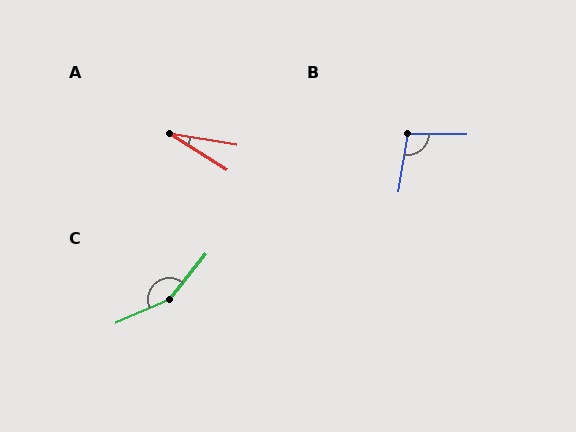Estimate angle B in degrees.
Approximately 99 degrees.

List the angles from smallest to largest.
A (23°), B (99°), C (153°).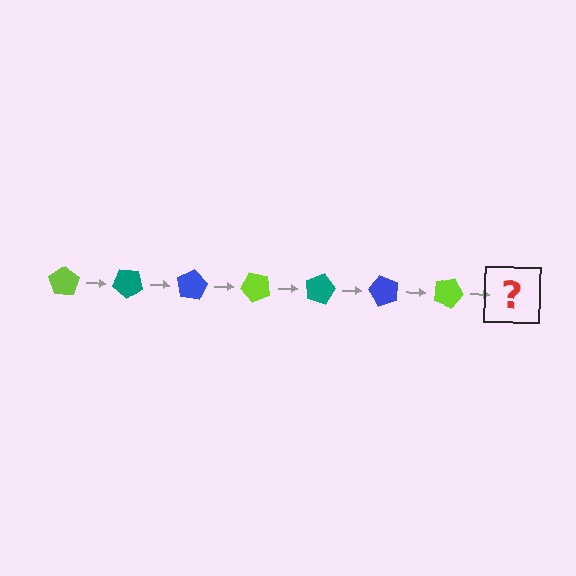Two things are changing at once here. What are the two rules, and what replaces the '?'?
The two rules are that it rotates 40 degrees each step and the color cycles through lime, teal, and blue. The '?' should be a teal pentagon, rotated 280 degrees from the start.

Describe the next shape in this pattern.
It should be a teal pentagon, rotated 280 degrees from the start.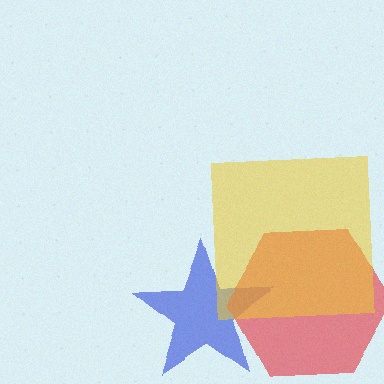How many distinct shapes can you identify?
There are 3 distinct shapes: a blue star, a red hexagon, a yellow square.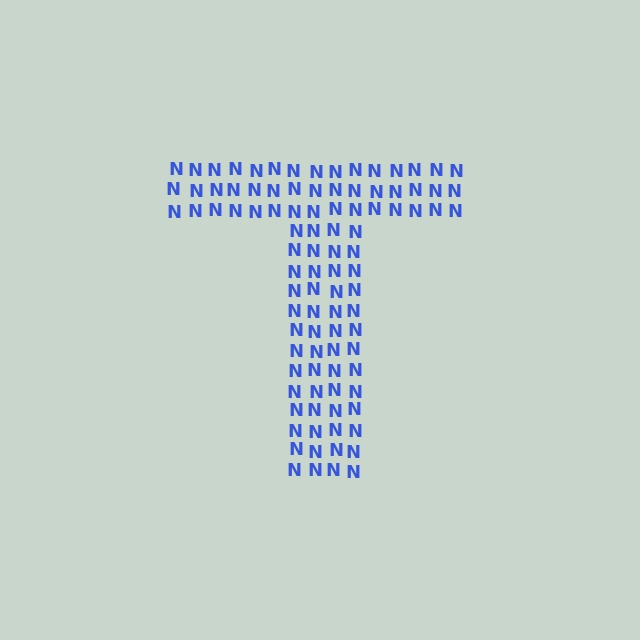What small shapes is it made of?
It is made of small letter N's.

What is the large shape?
The large shape is the letter T.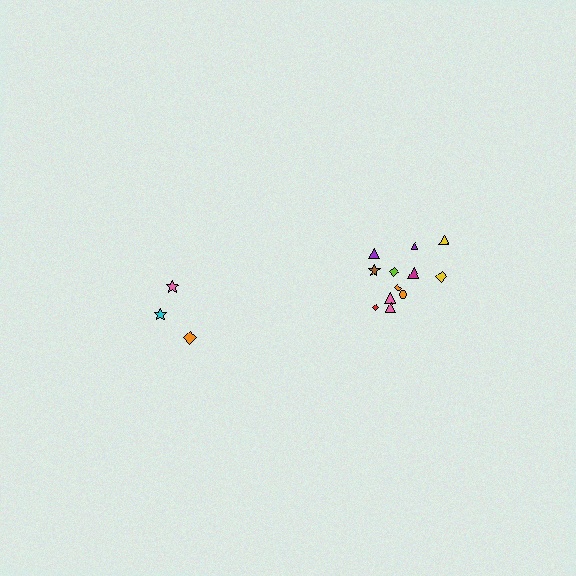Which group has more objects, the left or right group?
The right group.